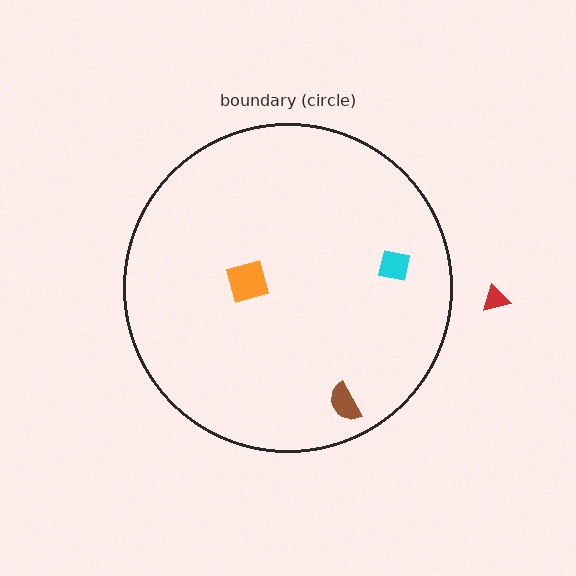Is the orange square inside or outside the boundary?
Inside.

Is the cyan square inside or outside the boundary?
Inside.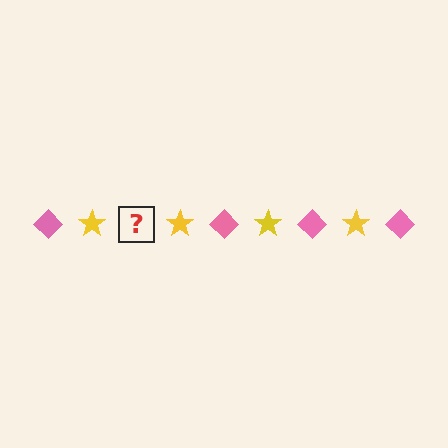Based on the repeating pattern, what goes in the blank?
The blank should be a pink diamond.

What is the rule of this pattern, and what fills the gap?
The rule is that the pattern alternates between pink diamond and yellow star. The gap should be filled with a pink diamond.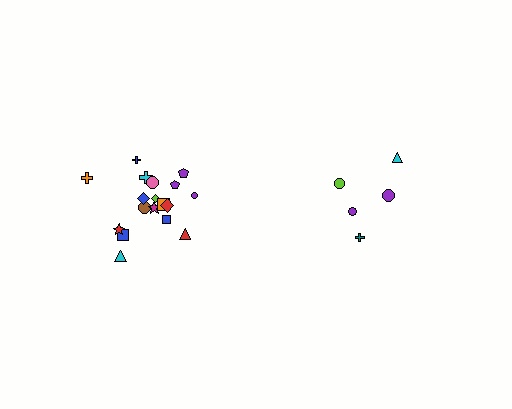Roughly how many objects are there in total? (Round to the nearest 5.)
Roughly 25 objects in total.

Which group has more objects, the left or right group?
The left group.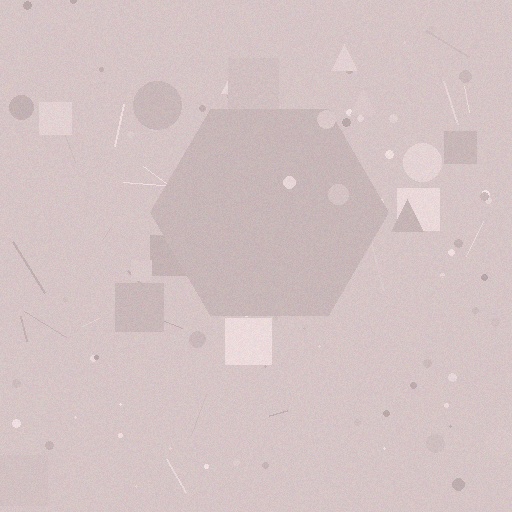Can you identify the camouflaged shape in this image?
The camouflaged shape is a hexagon.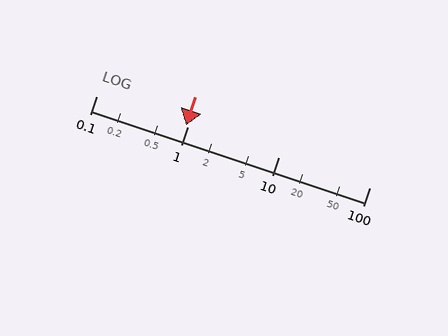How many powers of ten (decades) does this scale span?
The scale spans 3 decades, from 0.1 to 100.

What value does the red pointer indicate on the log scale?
The pointer indicates approximately 0.97.